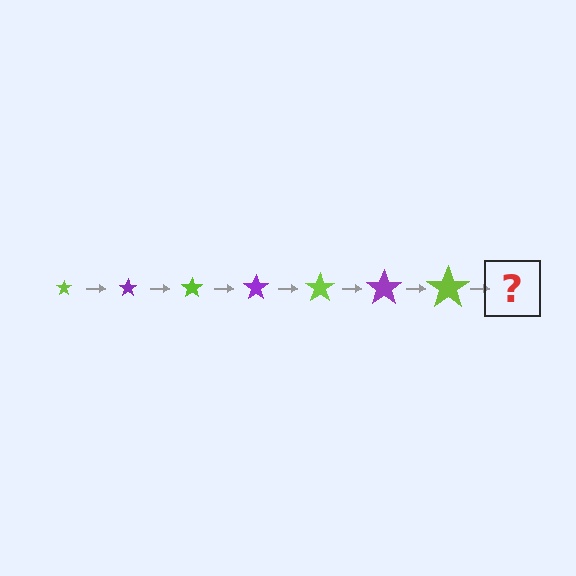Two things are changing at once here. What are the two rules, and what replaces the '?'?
The two rules are that the star grows larger each step and the color cycles through lime and purple. The '?' should be a purple star, larger than the previous one.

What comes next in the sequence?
The next element should be a purple star, larger than the previous one.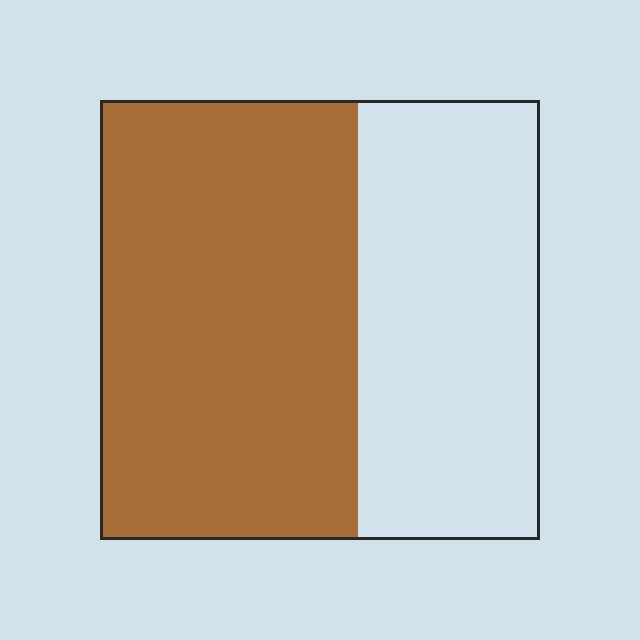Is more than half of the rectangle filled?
Yes.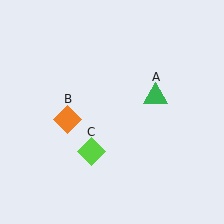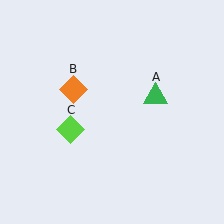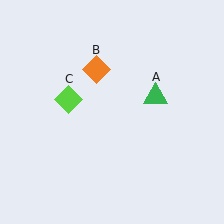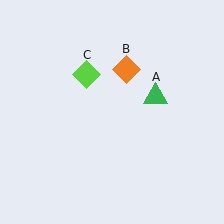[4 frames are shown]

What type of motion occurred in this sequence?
The orange diamond (object B), lime diamond (object C) rotated clockwise around the center of the scene.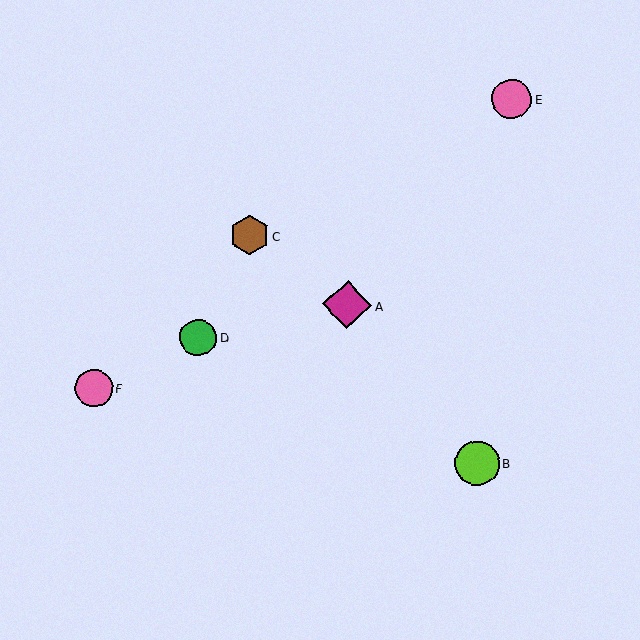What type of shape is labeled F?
Shape F is a pink circle.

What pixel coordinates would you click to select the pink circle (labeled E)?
Click at (512, 99) to select the pink circle E.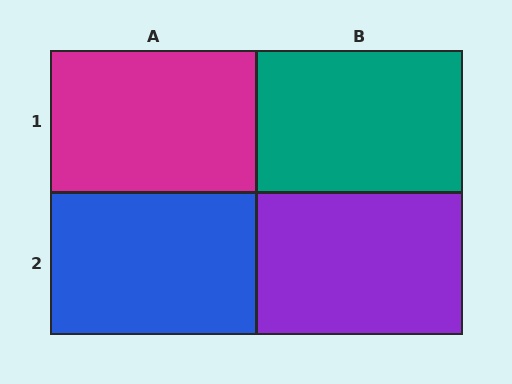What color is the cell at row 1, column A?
Magenta.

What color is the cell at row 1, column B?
Teal.